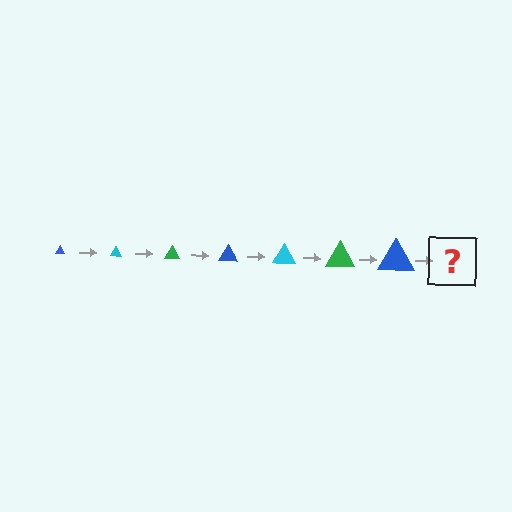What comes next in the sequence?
The next element should be a cyan triangle, larger than the previous one.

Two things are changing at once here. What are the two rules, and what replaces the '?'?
The two rules are that the triangle grows larger each step and the color cycles through blue, cyan, and green. The '?' should be a cyan triangle, larger than the previous one.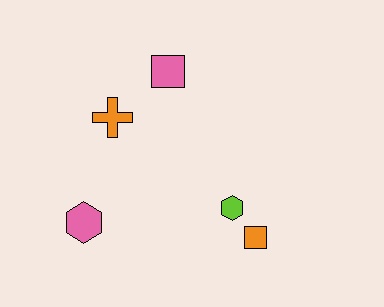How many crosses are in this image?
There is 1 cross.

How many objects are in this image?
There are 5 objects.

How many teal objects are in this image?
There are no teal objects.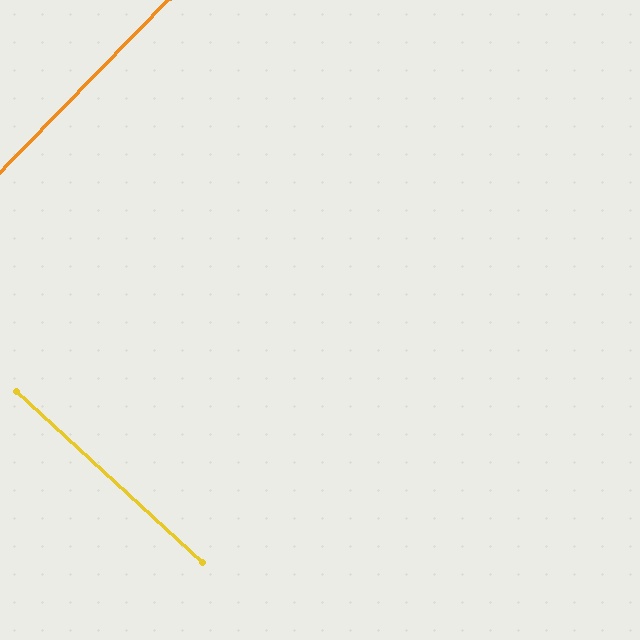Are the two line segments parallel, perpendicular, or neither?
Perpendicular — they meet at approximately 88°.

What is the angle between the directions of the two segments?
Approximately 88 degrees.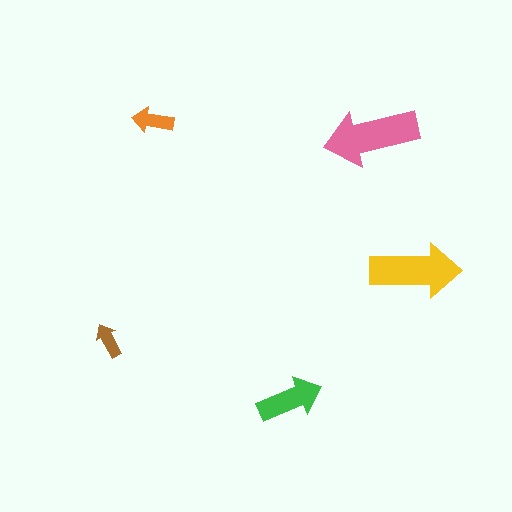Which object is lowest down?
The green arrow is bottommost.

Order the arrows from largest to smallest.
the pink one, the yellow one, the green one, the orange one, the brown one.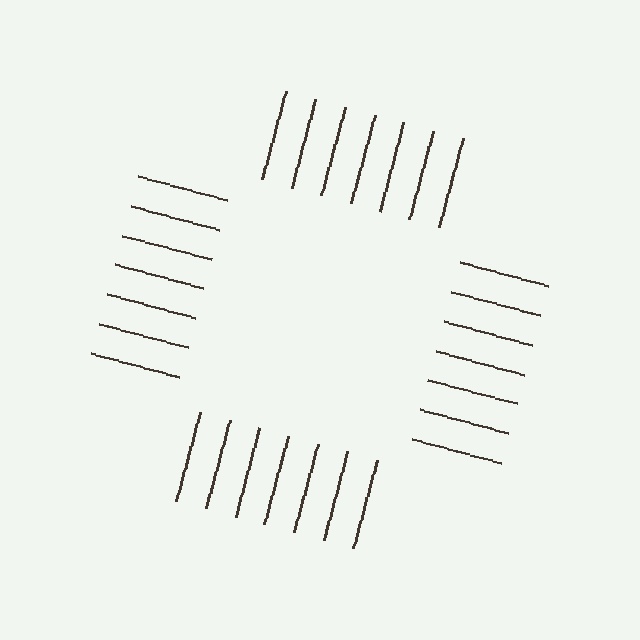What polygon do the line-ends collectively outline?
An illusory square — the line segments terminate on its edges but no continuous stroke is drawn.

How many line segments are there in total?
28 — 7 along each of the 4 edges.